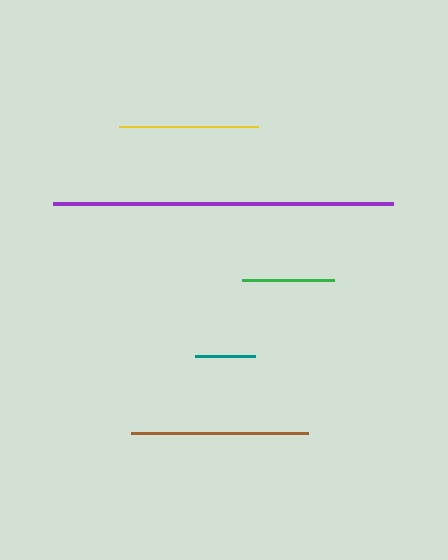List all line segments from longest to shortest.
From longest to shortest: purple, brown, yellow, green, teal.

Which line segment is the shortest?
The teal line is the shortest at approximately 60 pixels.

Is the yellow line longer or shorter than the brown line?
The brown line is longer than the yellow line.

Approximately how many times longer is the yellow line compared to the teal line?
The yellow line is approximately 2.3 times the length of the teal line.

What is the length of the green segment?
The green segment is approximately 92 pixels long.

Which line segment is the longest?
The purple line is the longest at approximately 340 pixels.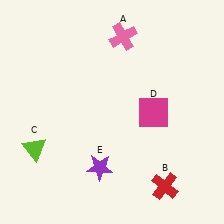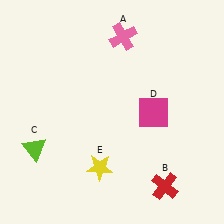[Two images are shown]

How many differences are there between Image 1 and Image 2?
There is 1 difference between the two images.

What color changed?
The star (E) changed from purple in Image 1 to yellow in Image 2.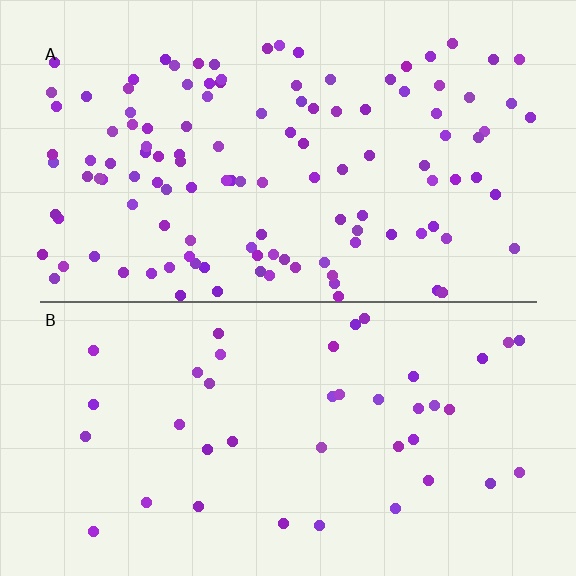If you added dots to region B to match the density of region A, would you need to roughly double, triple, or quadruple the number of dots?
Approximately triple.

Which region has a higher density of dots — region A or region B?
A (the top).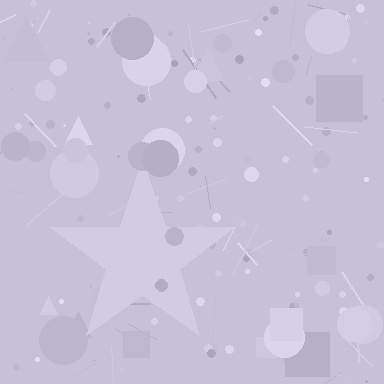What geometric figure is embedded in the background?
A star is embedded in the background.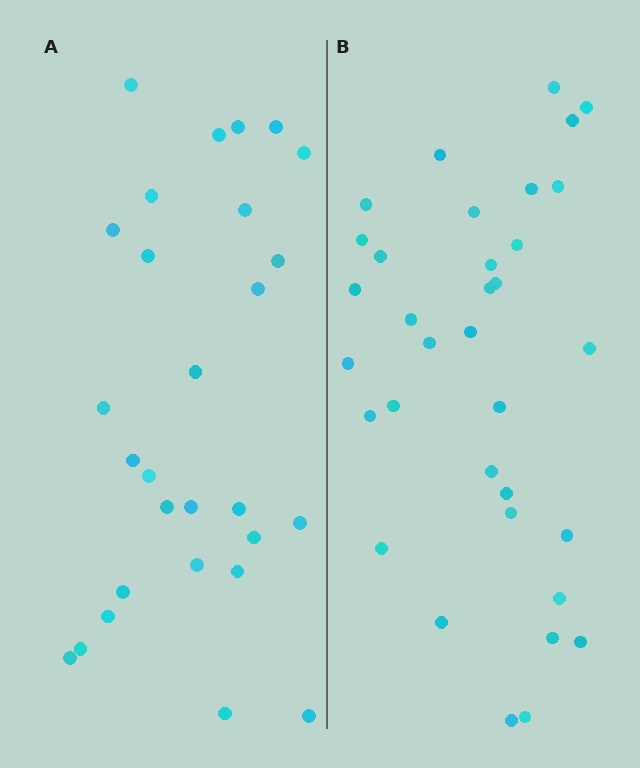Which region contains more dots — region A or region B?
Region B (the right region) has more dots.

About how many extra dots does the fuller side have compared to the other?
Region B has about 6 more dots than region A.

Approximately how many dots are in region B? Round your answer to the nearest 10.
About 30 dots. (The exact count is 34, which rounds to 30.)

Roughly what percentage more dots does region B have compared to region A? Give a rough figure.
About 20% more.